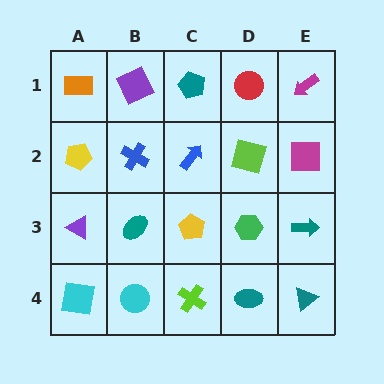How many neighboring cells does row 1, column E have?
2.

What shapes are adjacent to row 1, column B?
A blue cross (row 2, column B), an orange rectangle (row 1, column A), a teal pentagon (row 1, column C).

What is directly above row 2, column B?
A purple square.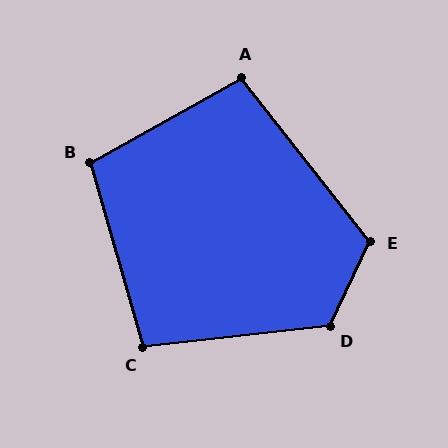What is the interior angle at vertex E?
Approximately 116 degrees (obtuse).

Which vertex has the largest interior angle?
D, at approximately 122 degrees.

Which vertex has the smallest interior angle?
A, at approximately 99 degrees.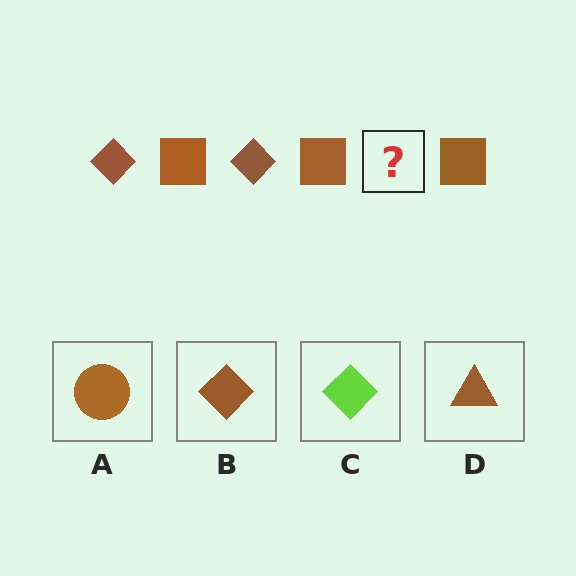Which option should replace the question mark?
Option B.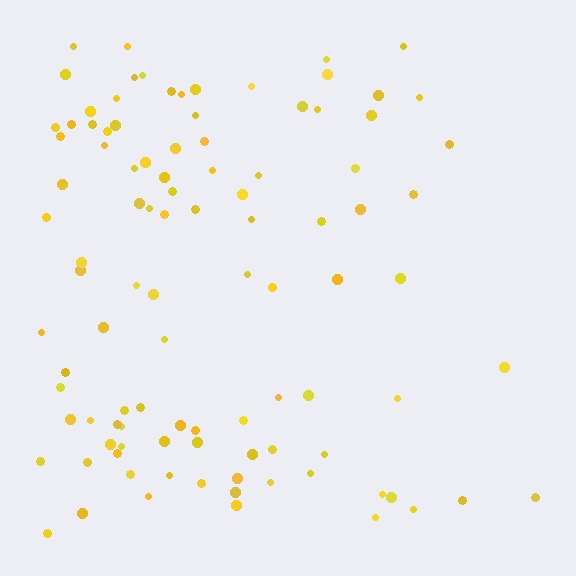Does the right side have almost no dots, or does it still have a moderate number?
Still a moderate number, just noticeably fewer than the left.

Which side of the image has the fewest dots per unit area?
The right.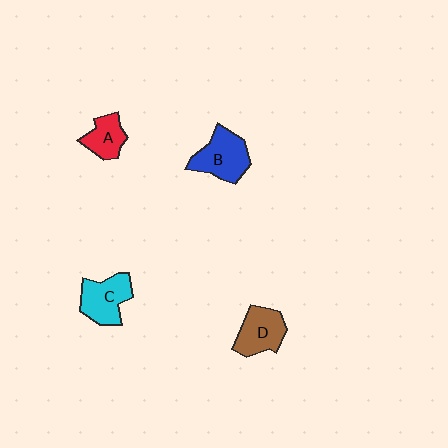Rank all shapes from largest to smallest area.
From largest to smallest: B (blue), C (cyan), D (brown), A (red).